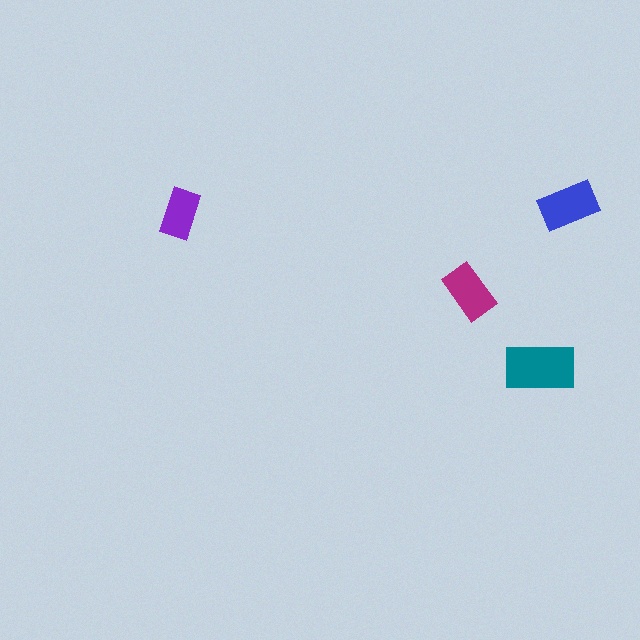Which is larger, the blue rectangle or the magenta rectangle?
The blue one.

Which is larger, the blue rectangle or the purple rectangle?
The blue one.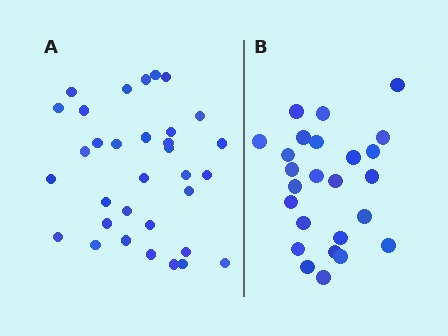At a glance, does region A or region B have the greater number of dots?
Region A (the left region) has more dots.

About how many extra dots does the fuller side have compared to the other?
Region A has roughly 8 or so more dots than region B.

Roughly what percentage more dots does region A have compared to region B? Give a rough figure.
About 30% more.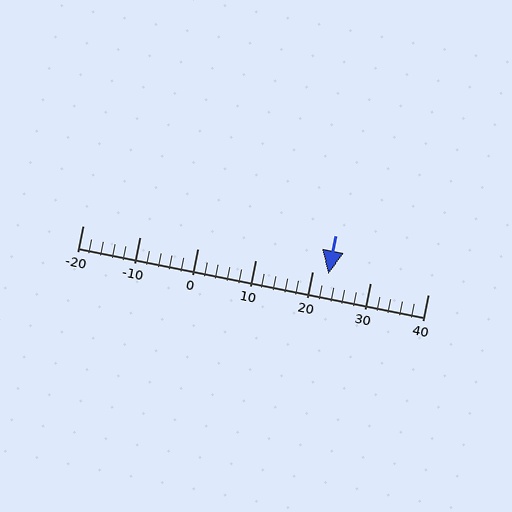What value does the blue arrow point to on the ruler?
The blue arrow points to approximately 23.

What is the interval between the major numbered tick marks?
The major tick marks are spaced 10 units apart.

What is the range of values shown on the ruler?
The ruler shows values from -20 to 40.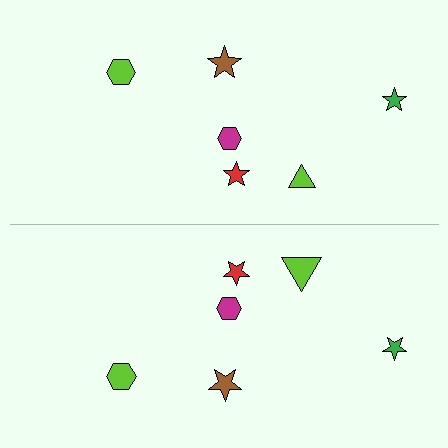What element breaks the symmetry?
The lime triangle on the bottom side has a different size than its mirror counterpart.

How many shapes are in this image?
There are 12 shapes in this image.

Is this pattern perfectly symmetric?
No, the pattern is not perfectly symmetric. The lime triangle on the bottom side has a different size than its mirror counterpart.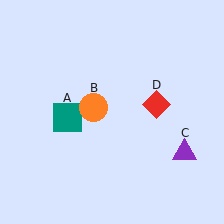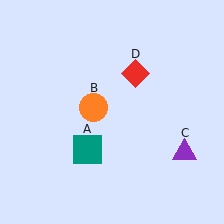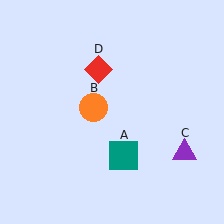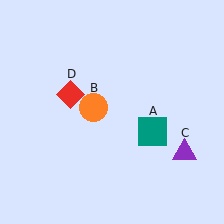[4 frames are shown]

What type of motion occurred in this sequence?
The teal square (object A), red diamond (object D) rotated counterclockwise around the center of the scene.